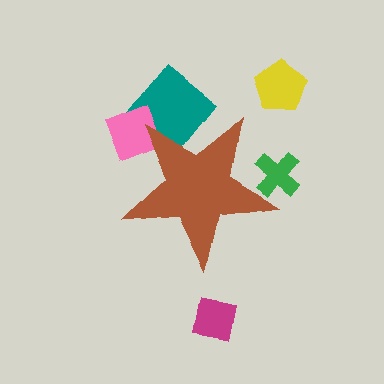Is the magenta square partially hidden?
No, the magenta square is fully visible.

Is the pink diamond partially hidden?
Yes, the pink diamond is partially hidden behind the brown star.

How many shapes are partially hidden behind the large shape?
3 shapes are partially hidden.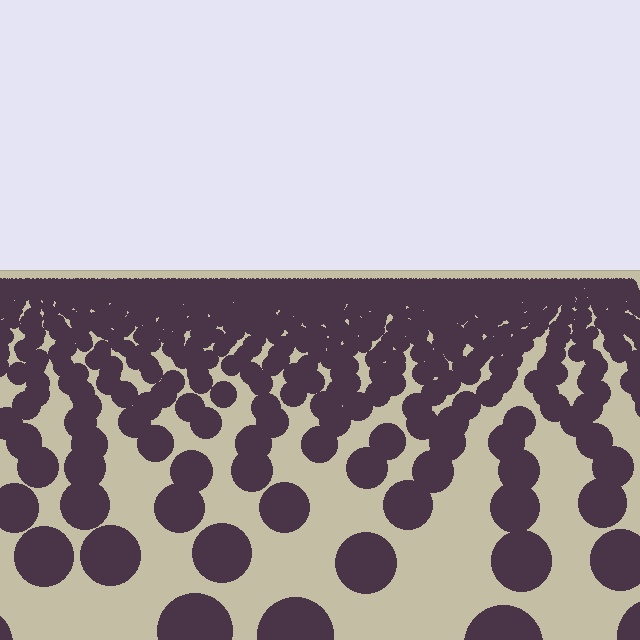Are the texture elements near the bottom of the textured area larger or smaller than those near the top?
Larger. Near the bottom, elements are closer to the viewer and appear at a bigger on-screen size.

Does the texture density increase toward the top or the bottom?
Density increases toward the top.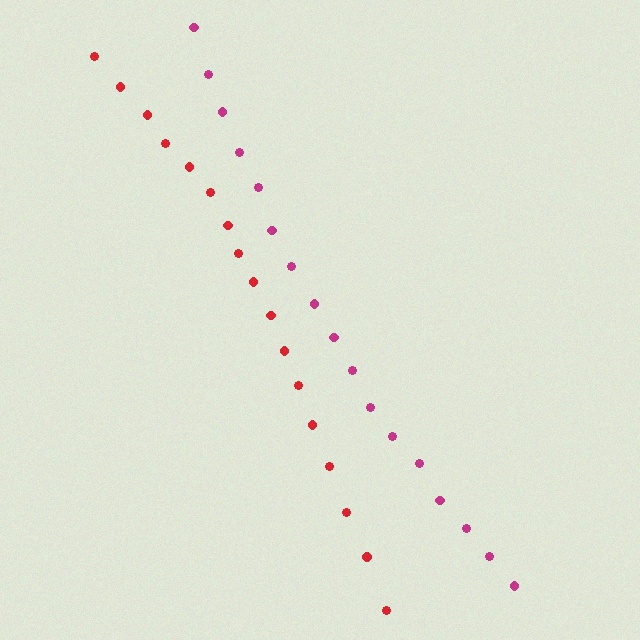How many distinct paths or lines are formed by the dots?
There are 2 distinct paths.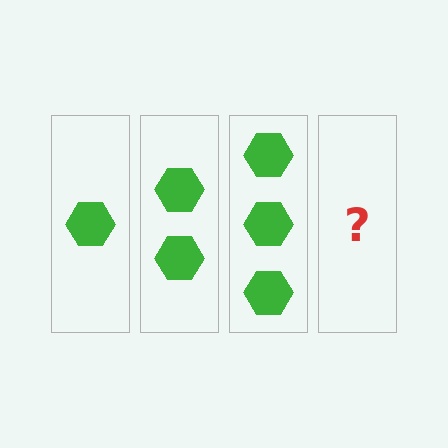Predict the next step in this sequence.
The next step is 4 hexagons.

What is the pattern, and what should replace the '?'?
The pattern is that each step adds one more hexagon. The '?' should be 4 hexagons.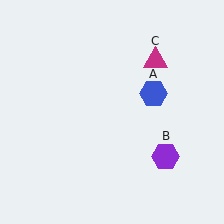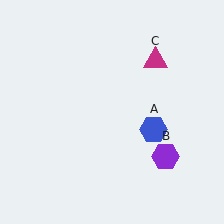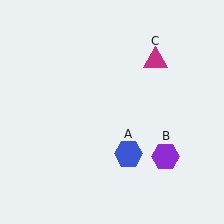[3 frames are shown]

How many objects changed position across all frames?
1 object changed position: blue hexagon (object A).